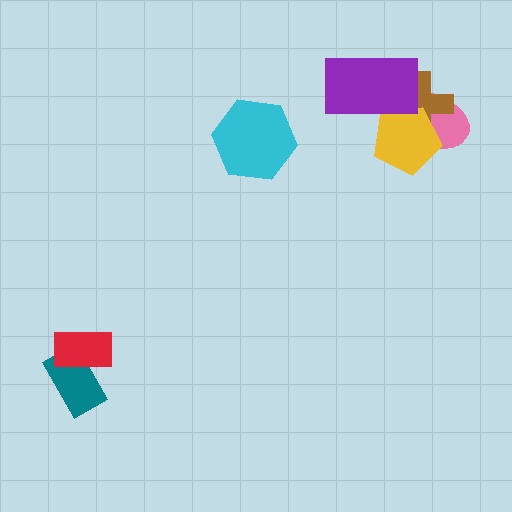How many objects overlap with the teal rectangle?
1 object overlaps with the teal rectangle.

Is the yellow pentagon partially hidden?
Yes, it is partially covered by another shape.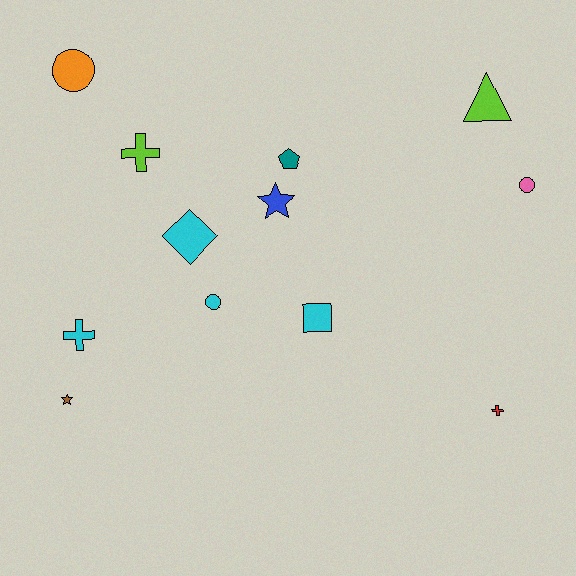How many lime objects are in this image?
There are 2 lime objects.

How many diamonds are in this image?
There is 1 diamond.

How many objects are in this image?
There are 12 objects.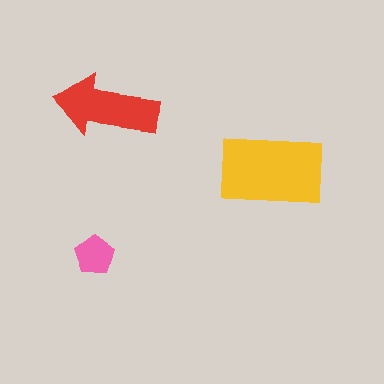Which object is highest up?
The red arrow is topmost.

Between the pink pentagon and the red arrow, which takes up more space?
The red arrow.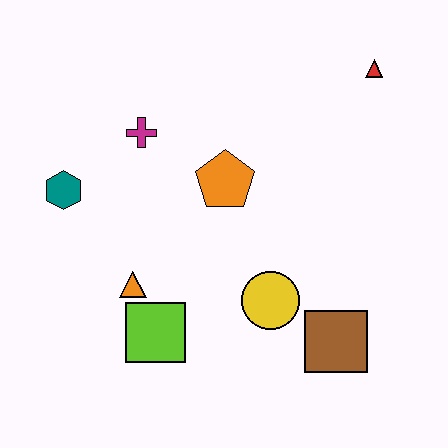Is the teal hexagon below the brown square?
No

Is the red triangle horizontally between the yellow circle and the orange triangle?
No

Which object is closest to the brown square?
The yellow circle is closest to the brown square.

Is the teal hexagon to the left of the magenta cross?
Yes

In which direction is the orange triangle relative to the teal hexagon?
The orange triangle is below the teal hexagon.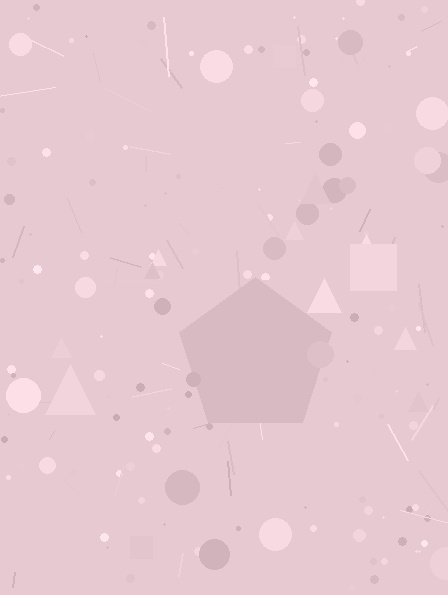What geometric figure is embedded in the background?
A pentagon is embedded in the background.